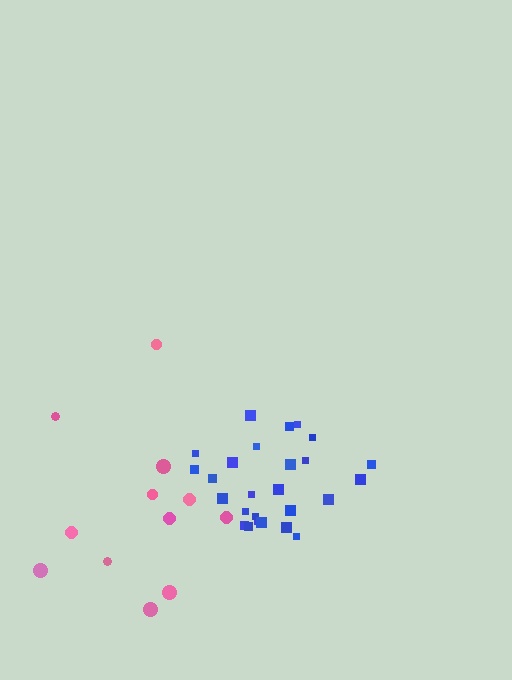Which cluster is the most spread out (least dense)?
Pink.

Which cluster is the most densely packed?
Blue.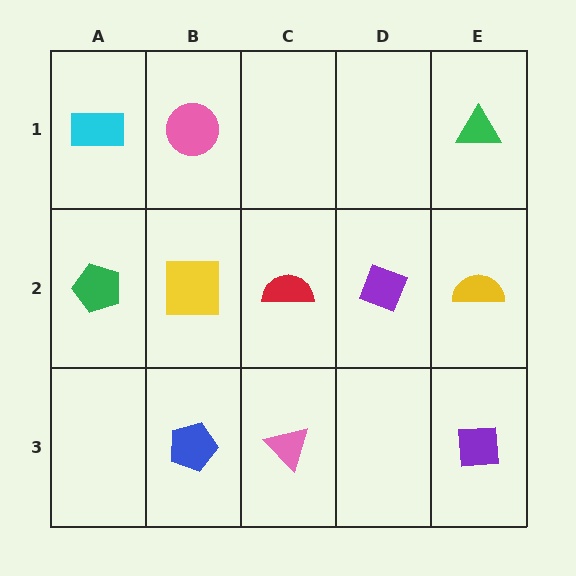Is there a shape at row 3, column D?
No, that cell is empty.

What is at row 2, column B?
A yellow square.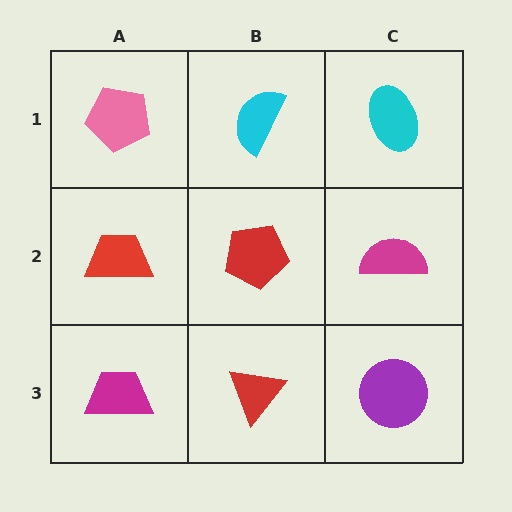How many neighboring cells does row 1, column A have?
2.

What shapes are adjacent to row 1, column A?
A red trapezoid (row 2, column A), a cyan semicircle (row 1, column B).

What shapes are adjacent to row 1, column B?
A red pentagon (row 2, column B), a pink pentagon (row 1, column A), a cyan ellipse (row 1, column C).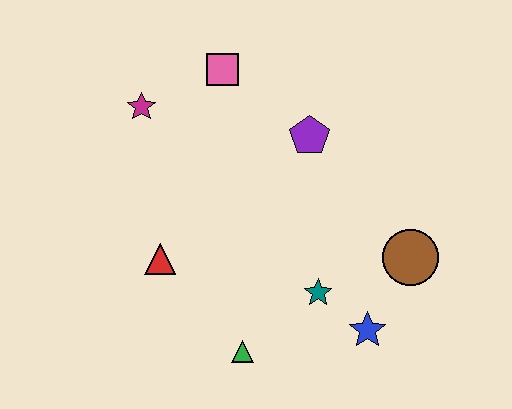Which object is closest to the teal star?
The blue star is closest to the teal star.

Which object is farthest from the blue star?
The magenta star is farthest from the blue star.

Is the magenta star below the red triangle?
No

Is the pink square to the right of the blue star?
No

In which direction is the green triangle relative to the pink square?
The green triangle is below the pink square.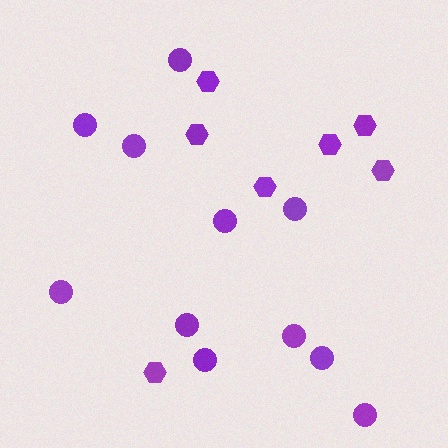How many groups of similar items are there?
There are 2 groups: one group of circles (11) and one group of hexagons (7).